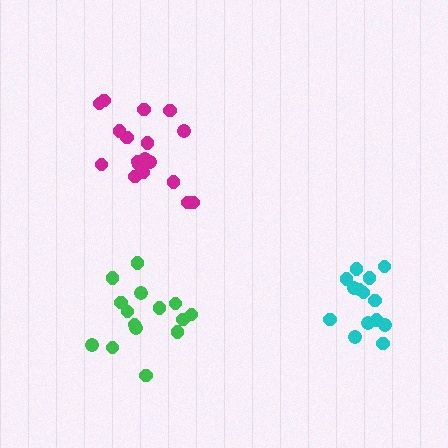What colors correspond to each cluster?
The clusters are colored: green, magenta, cyan.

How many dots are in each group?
Group 1: 15 dots, Group 2: 18 dots, Group 3: 14 dots (47 total).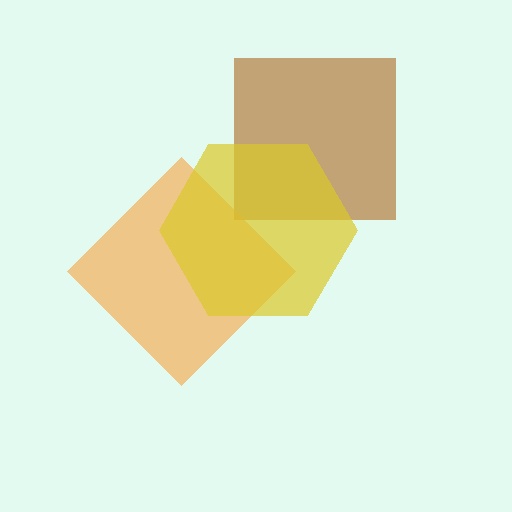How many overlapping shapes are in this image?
There are 3 overlapping shapes in the image.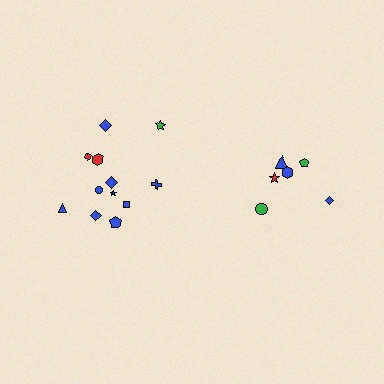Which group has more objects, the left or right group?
The left group.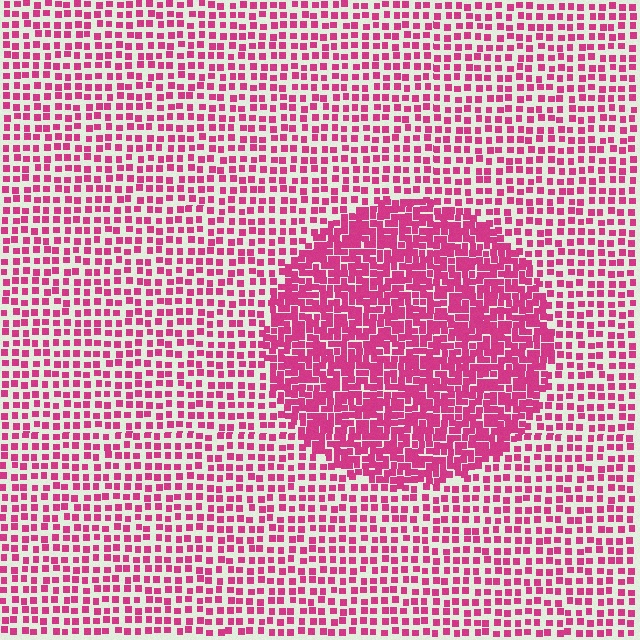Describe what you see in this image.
The image contains small magenta elements arranged at two different densities. A circle-shaped region is visible where the elements are more densely packed than the surrounding area.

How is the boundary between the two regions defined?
The boundary is defined by a change in element density (approximately 2.1x ratio). All elements are the same color, size, and shape.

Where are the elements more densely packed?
The elements are more densely packed inside the circle boundary.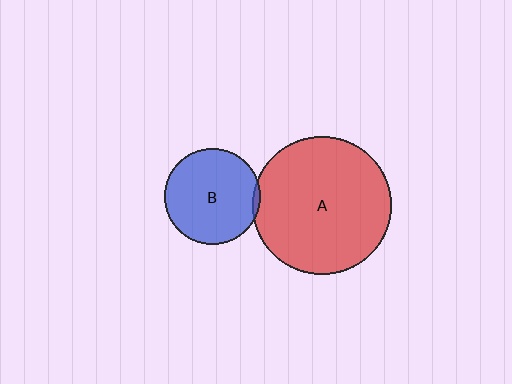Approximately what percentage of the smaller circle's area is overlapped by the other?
Approximately 5%.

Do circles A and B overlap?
Yes.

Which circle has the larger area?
Circle A (red).